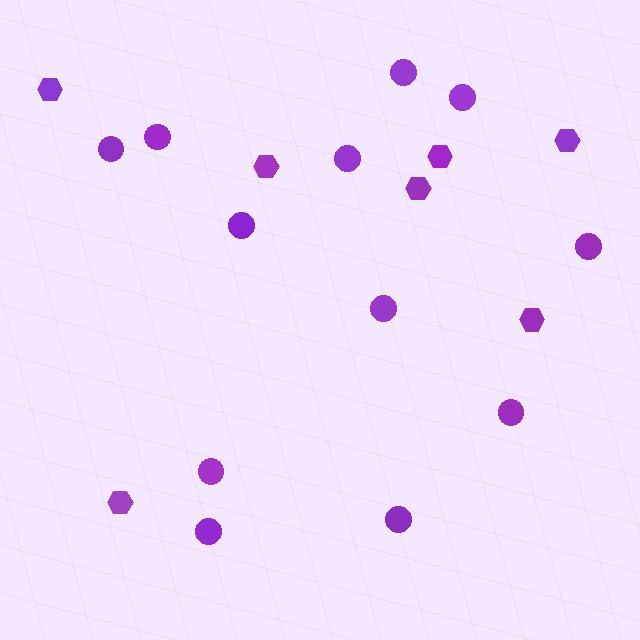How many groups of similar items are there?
There are 2 groups: one group of hexagons (7) and one group of circles (12).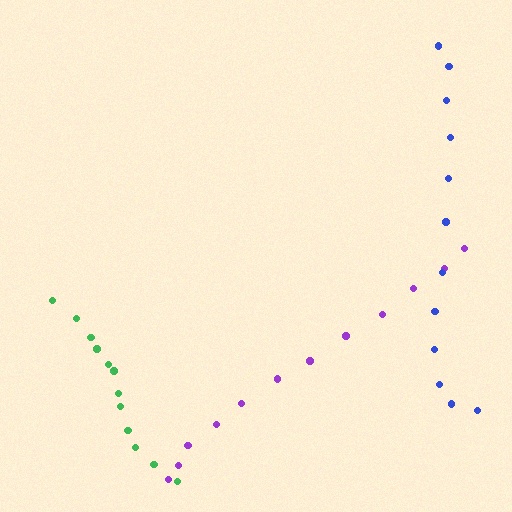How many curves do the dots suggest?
There are 3 distinct paths.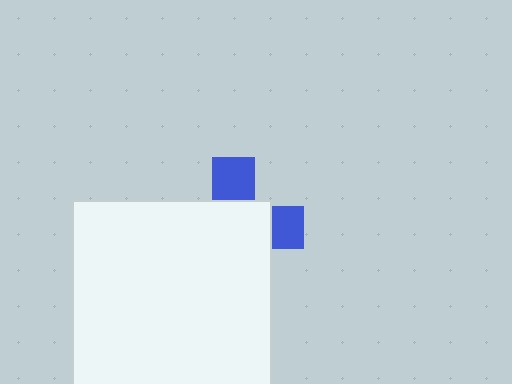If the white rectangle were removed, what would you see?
You would see the complete blue cross.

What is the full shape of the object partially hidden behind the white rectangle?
The partially hidden object is a blue cross.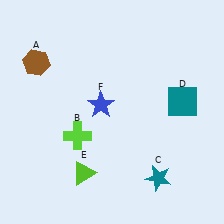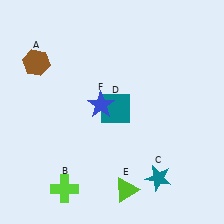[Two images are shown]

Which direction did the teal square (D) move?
The teal square (D) moved left.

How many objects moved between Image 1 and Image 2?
3 objects moved between the two images.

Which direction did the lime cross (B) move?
The lime cross (B) moved down.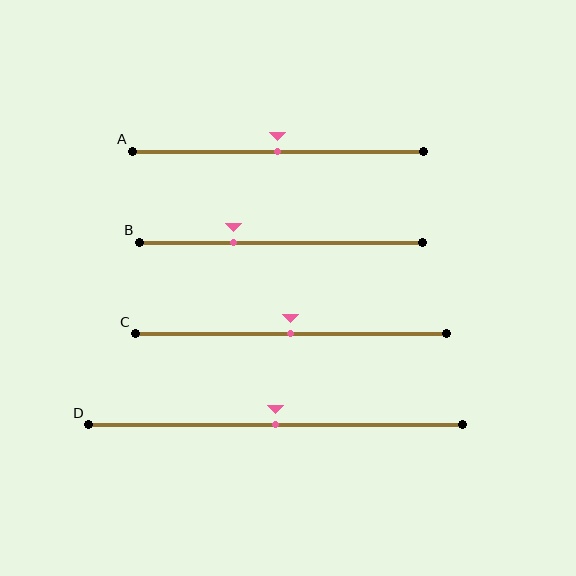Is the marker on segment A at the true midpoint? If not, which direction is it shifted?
Yes, the marker on segment A is at the true midpoint.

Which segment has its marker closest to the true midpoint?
Segment A has its marker closest to the true midpoint.